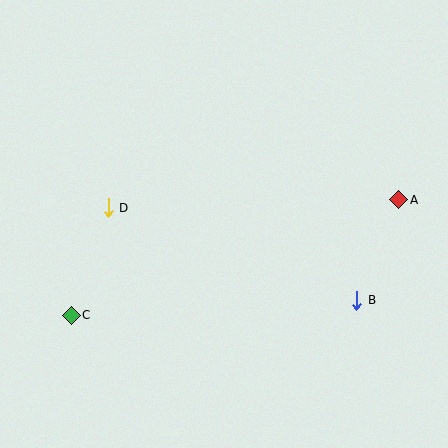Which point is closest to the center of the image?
Point D at (108, 208) is closest to the center.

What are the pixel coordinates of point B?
Point B is at (357, 300).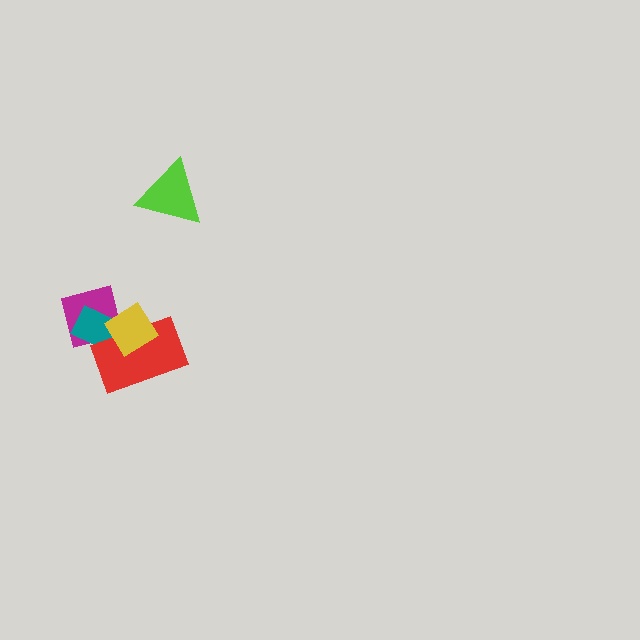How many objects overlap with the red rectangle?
3 objects overlap with the red rectangle.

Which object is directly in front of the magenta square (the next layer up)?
The teal rectangle is directly in front of the magenta square.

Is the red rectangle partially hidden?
Yes, it is partially covered by another shape.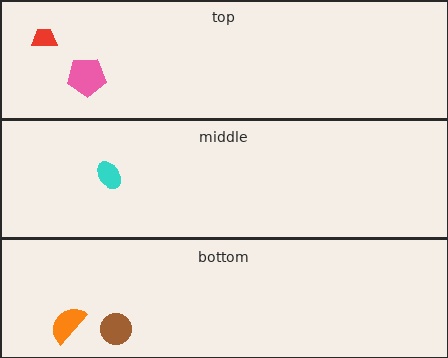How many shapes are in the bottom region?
2.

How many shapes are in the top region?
2.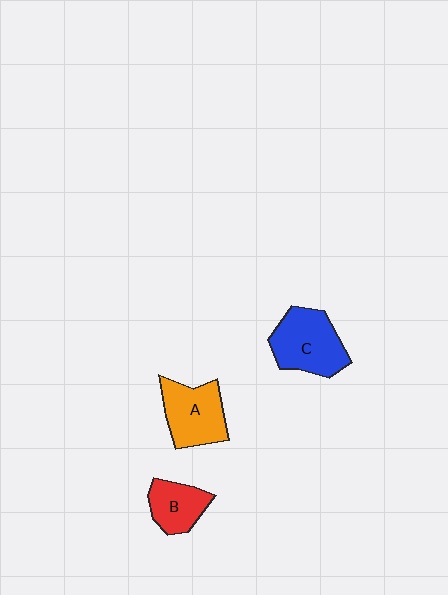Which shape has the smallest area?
Shape B (red).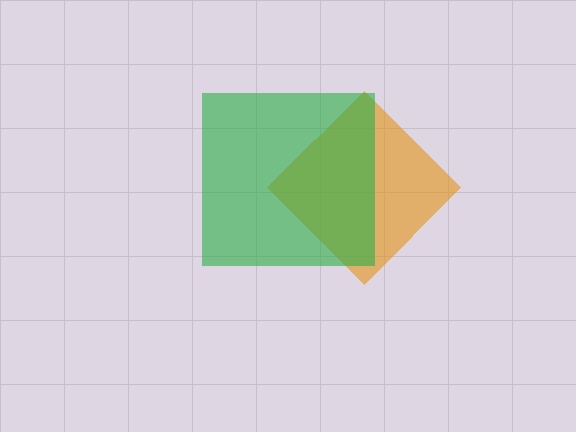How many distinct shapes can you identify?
There are 2 distinct shapes: an orange diamond, a green square.